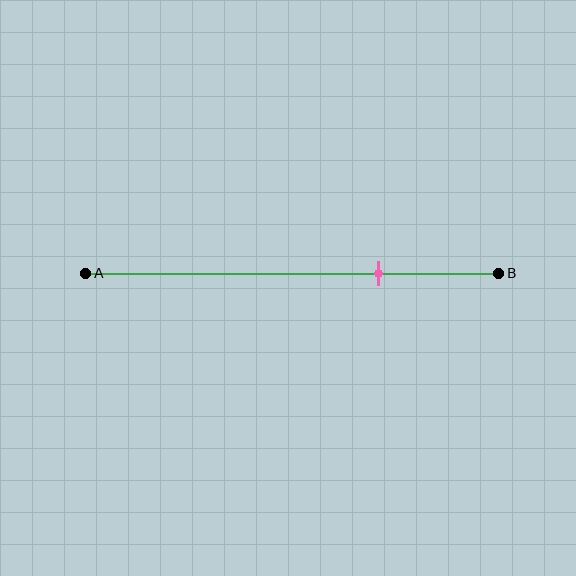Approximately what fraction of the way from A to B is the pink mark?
The pink mark is approximately 70% of the way from A to B.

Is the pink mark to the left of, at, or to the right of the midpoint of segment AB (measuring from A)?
The pink mark is to the right of the midpoint of segment AB.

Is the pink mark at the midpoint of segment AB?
No, the mark is at about 70% from A, not at the 50% midpoint.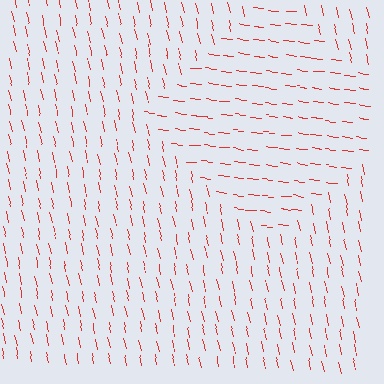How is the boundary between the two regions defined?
The boundary is defined purely by a change in line orientation (approximately 71 degrees difference). All lines are the same color and thickness.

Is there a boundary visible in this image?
Yes, there is a texture boundary formed by a change in line orientation.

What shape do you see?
I see a diamond.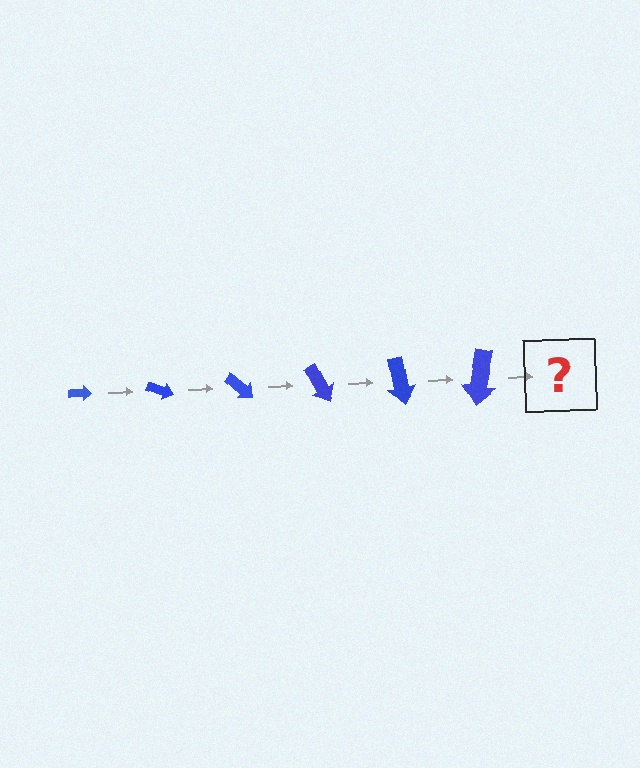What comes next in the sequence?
The next element should be an arrow, larger than the previous one and rotated 120 degrees from the start.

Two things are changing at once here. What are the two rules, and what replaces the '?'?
The two rules are that the arrow grows larger each step and it rotates 20 degrees each step. The '?' should be an arrow, larger than the previous one and rotated 120 degrees from the start.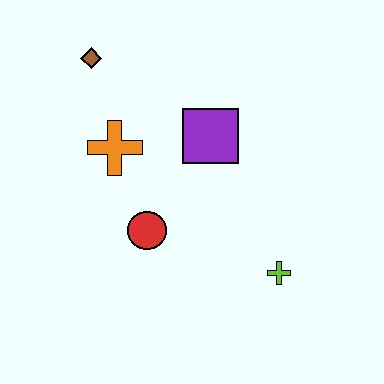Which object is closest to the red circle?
The orange cross is closest to the red circle.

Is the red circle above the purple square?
No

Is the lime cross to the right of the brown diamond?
Yes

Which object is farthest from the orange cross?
The lime cross is farthest from the orange cross.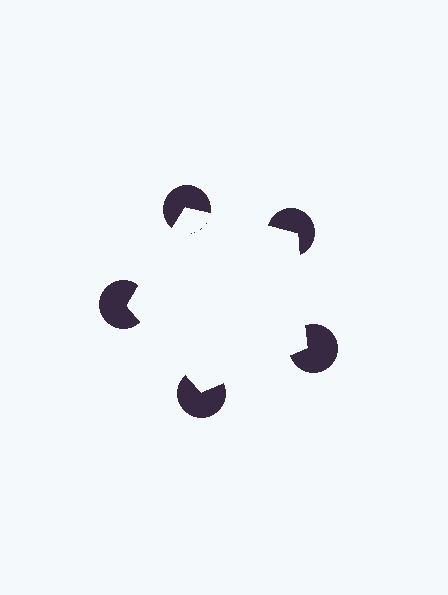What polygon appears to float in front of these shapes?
An illusory pentagon — its edges are inferred from the aligned wedge cuts in the pac-man discs, not physically drawn.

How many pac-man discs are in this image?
There are 5 — one at each vertex of the illusory pentagon.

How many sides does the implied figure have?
5 sides.